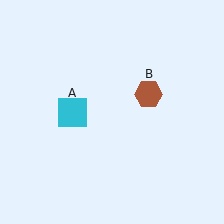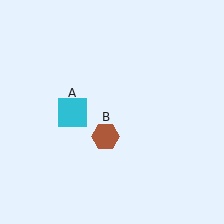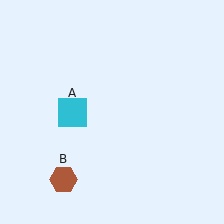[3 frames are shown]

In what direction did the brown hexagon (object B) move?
The brown hexagon (object B) moved down and to the left.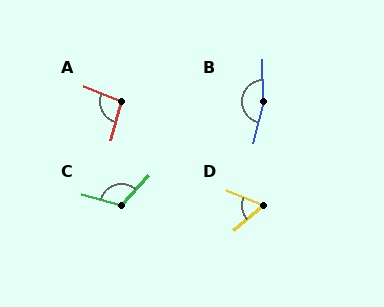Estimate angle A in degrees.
Approximately 97 degrees.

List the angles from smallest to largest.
D (63°), A (97°), C (117°), B (166°).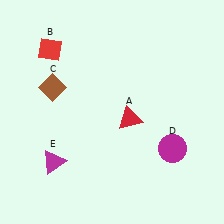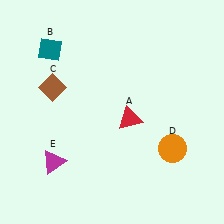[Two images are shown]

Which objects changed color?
B changed from red to teal. D changed from magenta to orange.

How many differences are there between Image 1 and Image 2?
There are 2 differences between the two images.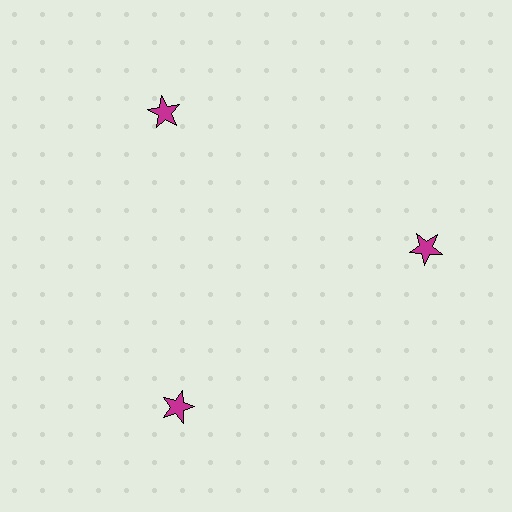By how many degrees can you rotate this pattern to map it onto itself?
The pattern maps onto itself every 120 degrees of rotation.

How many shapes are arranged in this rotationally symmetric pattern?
There are 3 shapes, arranged in 3 groups of 1.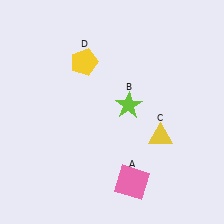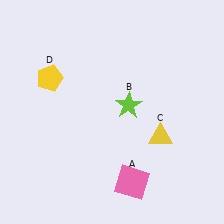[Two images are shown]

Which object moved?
The yellow pentagon (D) moved left.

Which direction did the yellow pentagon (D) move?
The yellow pentagon (D) moved left.